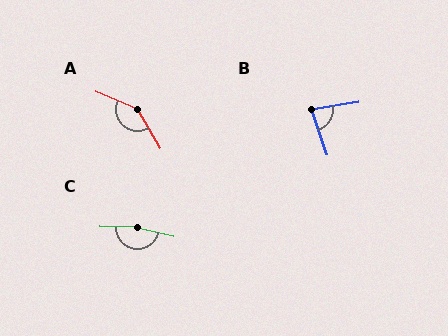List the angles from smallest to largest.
B (80°), A (143°), C (167°).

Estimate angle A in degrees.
Approximately 143 degrees.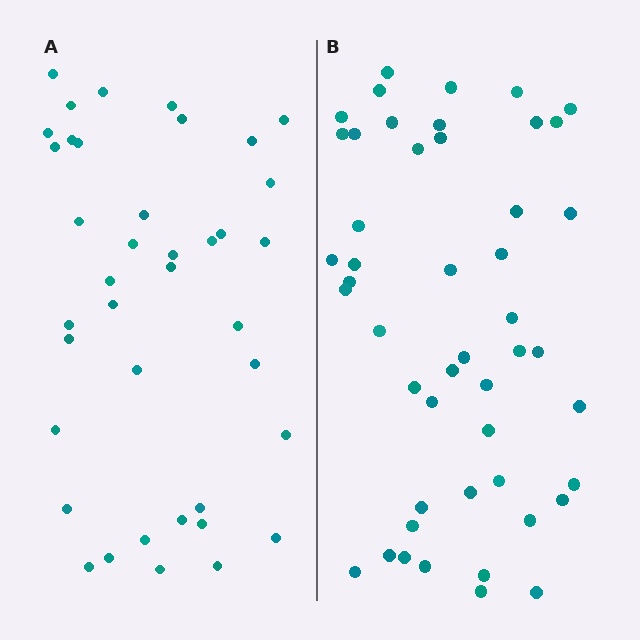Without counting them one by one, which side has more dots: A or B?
Region B (the right region) has more dots.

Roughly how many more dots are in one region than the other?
Region B has roughly 8 or so more dots than region A.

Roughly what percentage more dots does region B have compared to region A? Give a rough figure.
About 25% more.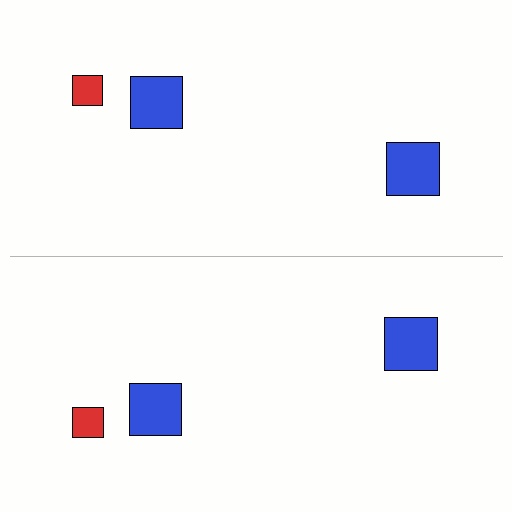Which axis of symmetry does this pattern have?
The pattern has a horizontal axis of symmetry running through the center of the image.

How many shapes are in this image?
There are 6 shapes in this image.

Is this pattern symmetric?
Yes, this pattern has bilateral (reflection) symmetry.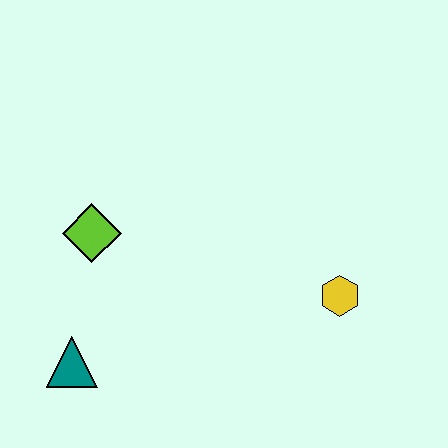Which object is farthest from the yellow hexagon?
The teal triangle is farthest from the yellow hexagon.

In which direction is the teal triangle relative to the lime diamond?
The teal triangle is below the lime diamond.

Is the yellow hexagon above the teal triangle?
Yes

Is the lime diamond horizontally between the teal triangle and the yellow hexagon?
Yes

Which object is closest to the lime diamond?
The teal triangle is closest to the lime diamond.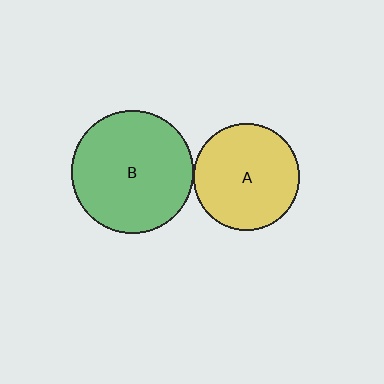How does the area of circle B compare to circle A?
Approximately 1.3 times.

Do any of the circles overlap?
No, none of the circles overlap.